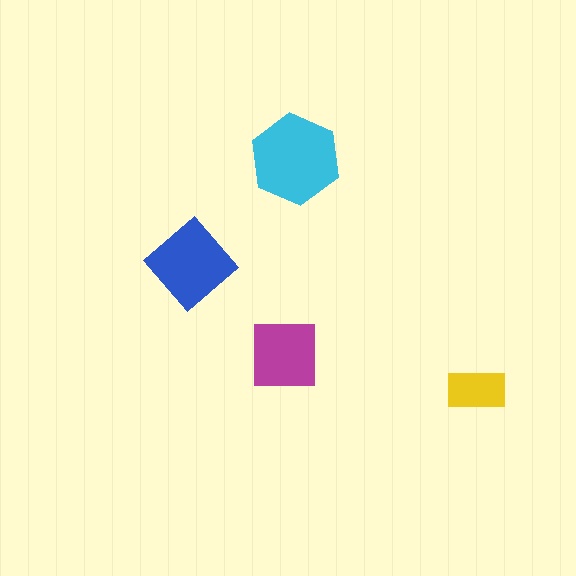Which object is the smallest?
The yellow rectangle.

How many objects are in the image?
There are 4 objects in the image.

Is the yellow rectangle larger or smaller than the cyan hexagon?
Smaller.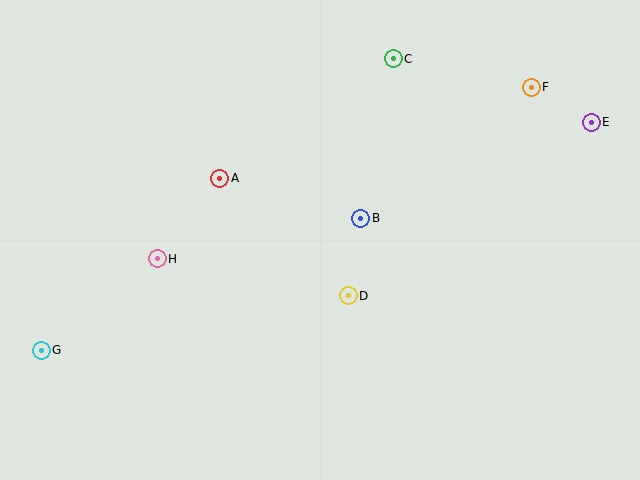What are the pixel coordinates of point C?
Point C is at (393, 59).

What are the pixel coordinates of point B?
Point B is at (361, 218).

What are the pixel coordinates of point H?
Point H is at (157, 259).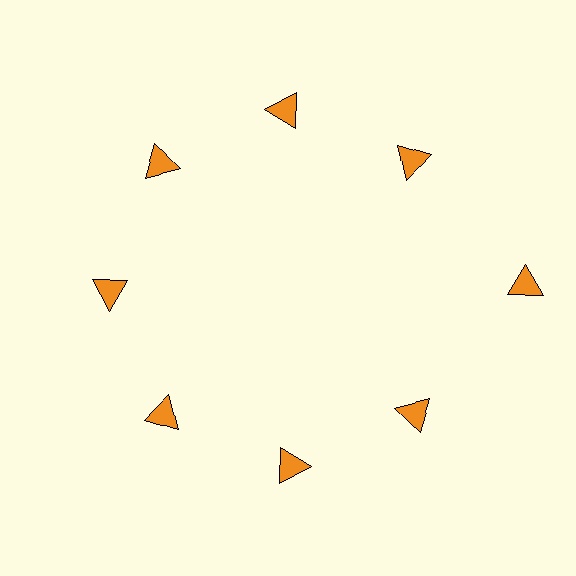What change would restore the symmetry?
The symmetry would be restored by moving it inward, back onto the ring so that all 8 triangles sit at equal angles and equal distance from the center.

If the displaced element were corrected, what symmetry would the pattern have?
It would have 8-fold rotational symmetry — the pattern would map onto itself every 45 degrees.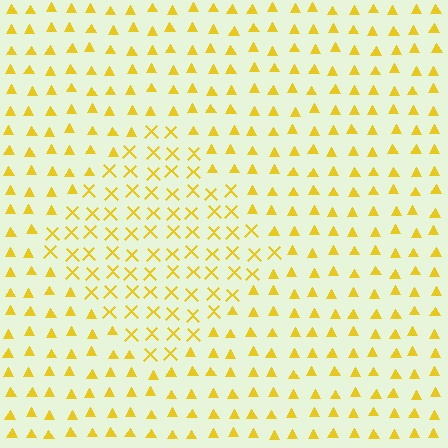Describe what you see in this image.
The image is filled with small yellow elements arranged in a uniform grid. A diamond-shaped region contains X marks, while the surrounding area contains triangles. The boundary is defined purely by the change in element shape.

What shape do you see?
I see a diamond.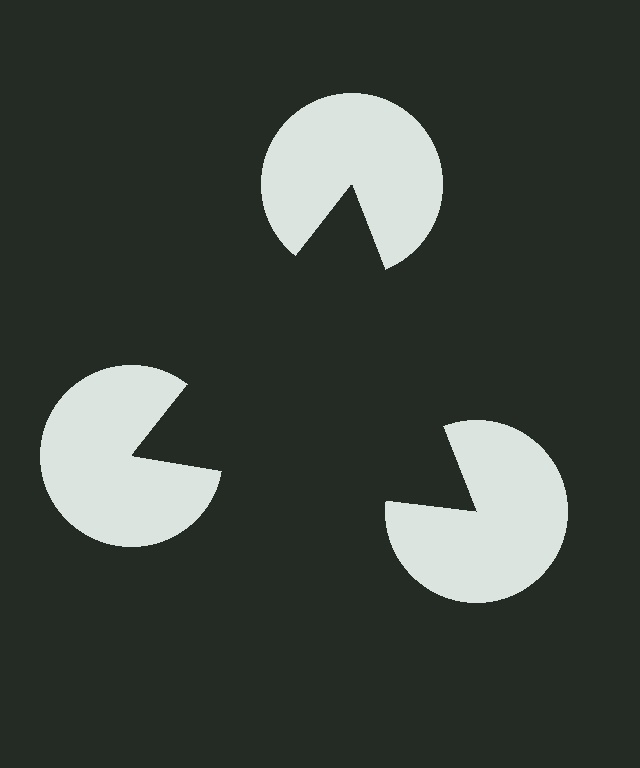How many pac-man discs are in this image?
There are 3 — one at each vertex of the illusory triangle.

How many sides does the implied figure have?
3 sides.